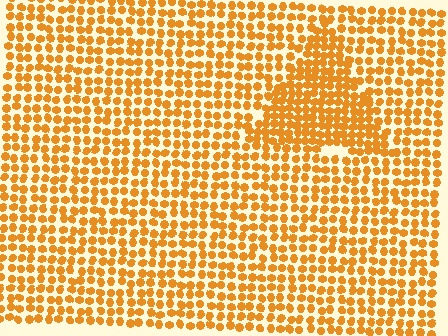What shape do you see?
I see a triangle.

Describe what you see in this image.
The image contains small orange elements arranged at two different densities. A triangle-shaped region is visible where the elements are more densely packed than the surrounding area.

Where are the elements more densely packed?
The elements are more densely packed inside the triangle boundary.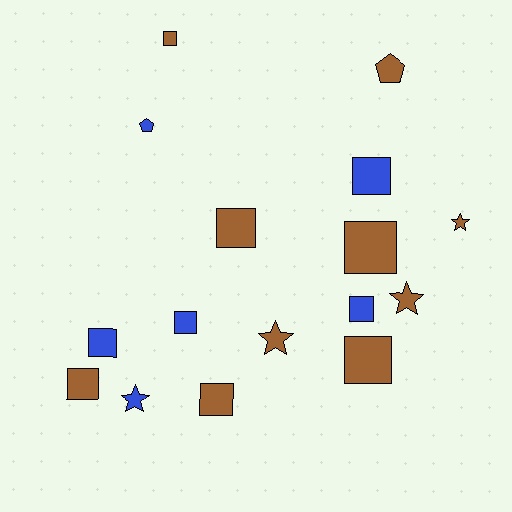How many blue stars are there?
There is 1 blue star.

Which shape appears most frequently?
Square, with 10 objects.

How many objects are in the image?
There are 16 objects.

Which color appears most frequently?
Brown, with 10 objects.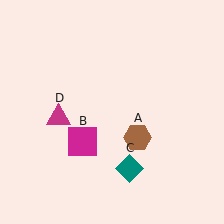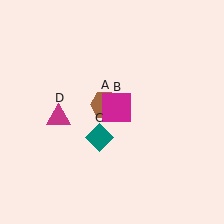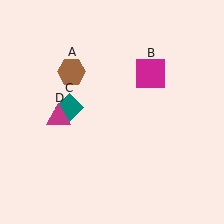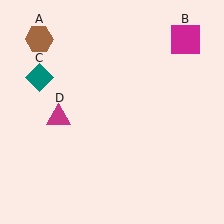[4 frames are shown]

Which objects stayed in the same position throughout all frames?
Magenta triangle (object D) remained stationary.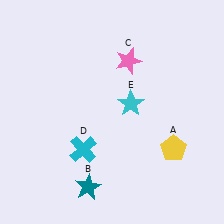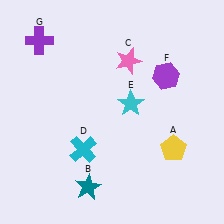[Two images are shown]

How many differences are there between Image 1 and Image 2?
There are 2 differences between the two images.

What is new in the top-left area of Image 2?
A purple cross (G) was added in the top-left area of Image 2.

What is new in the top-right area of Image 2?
A purple hexagon (F) was added in the top-right area of Image 2.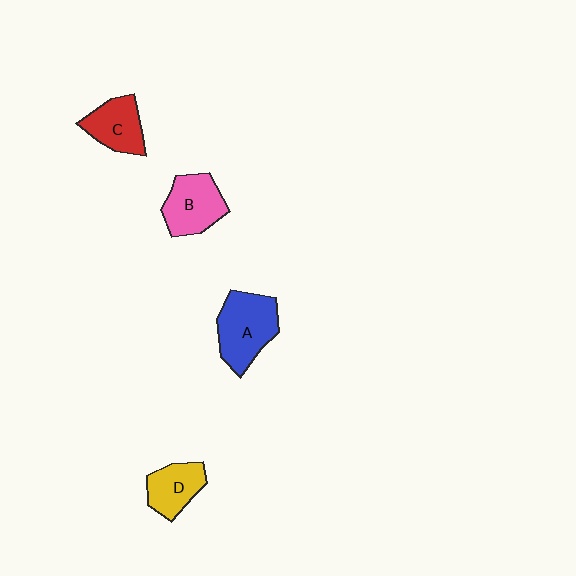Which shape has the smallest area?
Shape D (yellow).